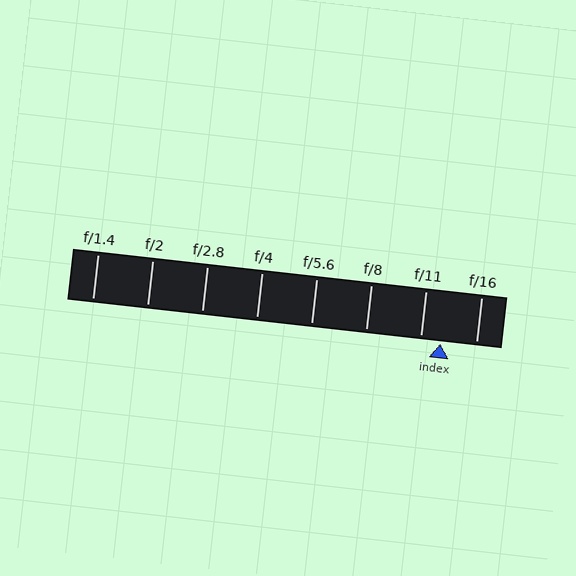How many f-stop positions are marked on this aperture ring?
There are 8 f-stop positions marked.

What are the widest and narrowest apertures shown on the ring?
The widest aperture shown is f/1.4 and the narrowest is f/16.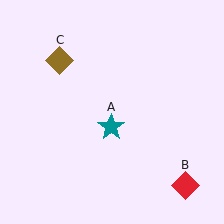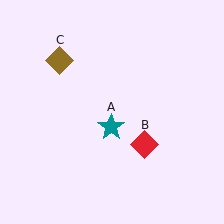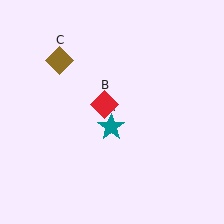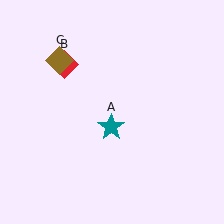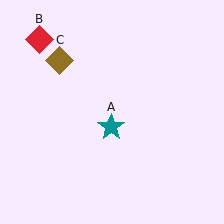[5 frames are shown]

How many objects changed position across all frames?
1 object changed position: red diamond (object B).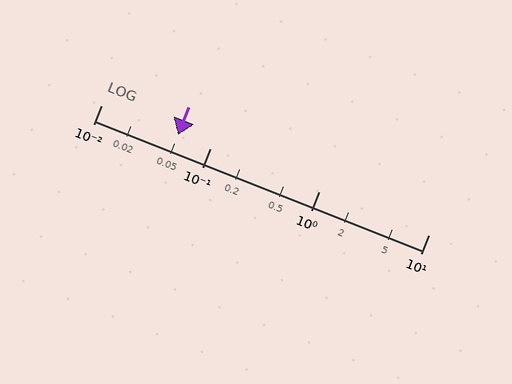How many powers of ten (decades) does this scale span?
The scale spans 3 decades, from 0.01 to 10.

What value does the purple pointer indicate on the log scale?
The pointer indicates approximately 0.05.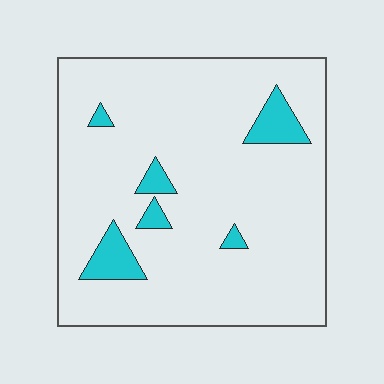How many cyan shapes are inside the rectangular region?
6.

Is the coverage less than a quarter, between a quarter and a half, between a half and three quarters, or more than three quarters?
Less than a quarter.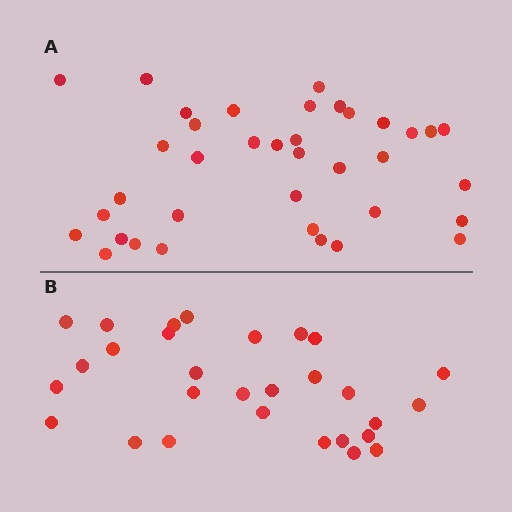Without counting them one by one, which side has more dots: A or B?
Region A (the top region) has more dots.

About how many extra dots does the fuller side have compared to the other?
Region A has roughly 8 or so more dots than region B.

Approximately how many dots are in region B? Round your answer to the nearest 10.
About 30 dots. (The exact count is 29, which rounds to 30.)